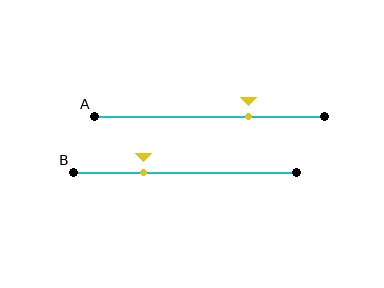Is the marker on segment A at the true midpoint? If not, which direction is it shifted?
No, the marker on segment A is shifted to the right by about 17% of the segment length.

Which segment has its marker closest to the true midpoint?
Segment A has its marker closest to the true midpoint.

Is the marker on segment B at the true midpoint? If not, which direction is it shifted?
No, the marker on segment B is shifted to the left by about 18% of the segment length.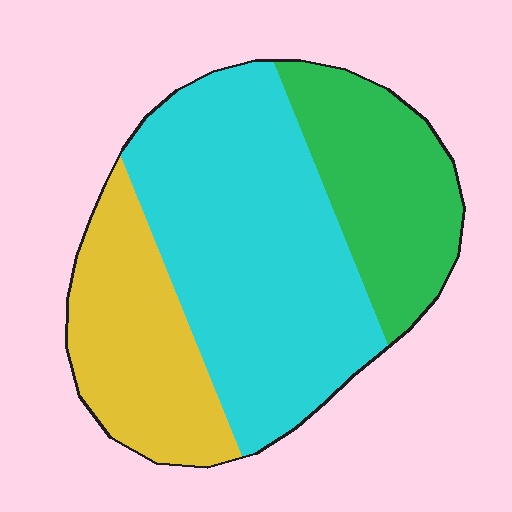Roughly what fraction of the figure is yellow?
Yellow covers about 25% of the figure.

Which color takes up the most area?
Cyan, at roughly 50%.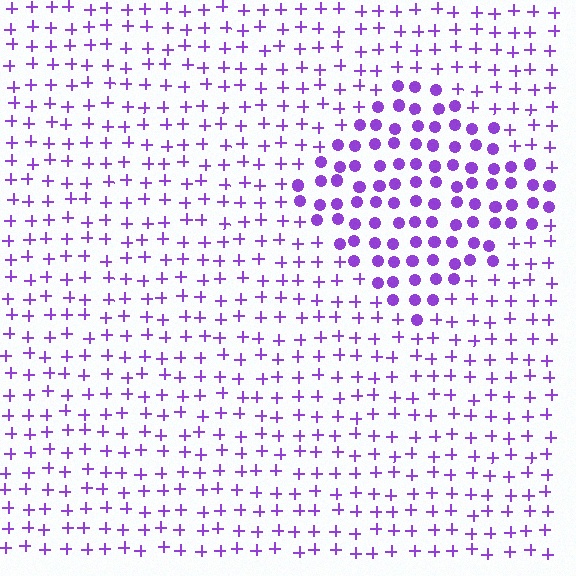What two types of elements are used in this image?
The image uses circles inside the diamond region and plus signs outside it.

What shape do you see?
I see a diamond.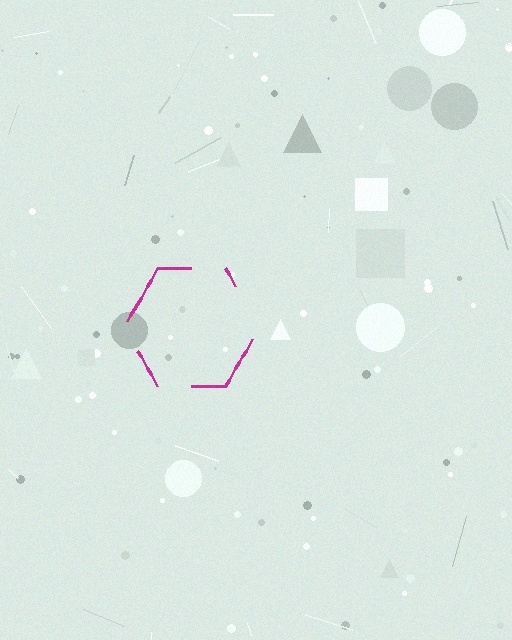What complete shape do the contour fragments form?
The contour fragments form a hexagon.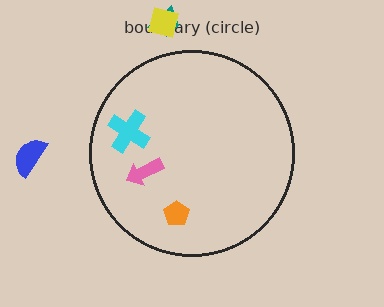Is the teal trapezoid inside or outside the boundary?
Outside.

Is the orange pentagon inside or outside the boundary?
Inside.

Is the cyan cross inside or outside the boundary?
Inside.